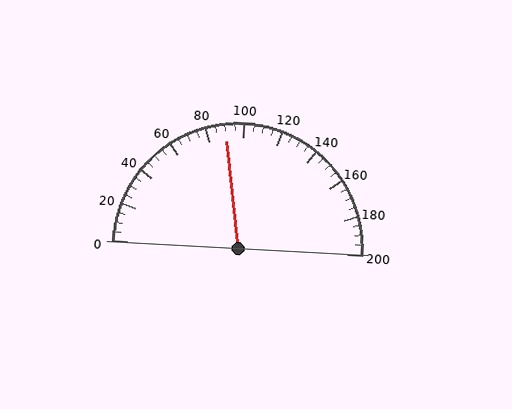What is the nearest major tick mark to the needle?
The nearest major tick mark is 80.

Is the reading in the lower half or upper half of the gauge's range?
The reading is in the lower half of the range (0 to 200).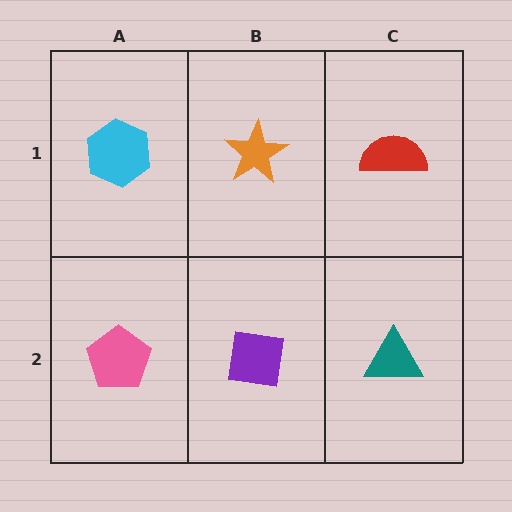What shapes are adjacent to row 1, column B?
A purple square (row 2, column B), a cyan hexagon (row 1, column A), a red semicircle (row 1, column C).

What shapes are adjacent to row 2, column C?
A red semicircle (row 1, column C), a purple square (row 2, column B).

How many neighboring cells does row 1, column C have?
2.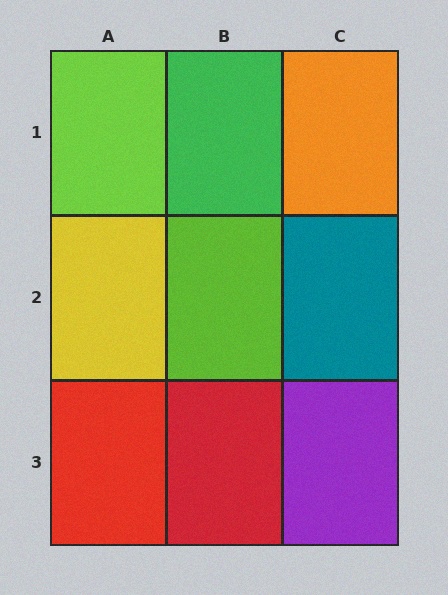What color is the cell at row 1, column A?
Lime.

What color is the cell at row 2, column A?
Yellow.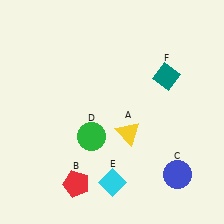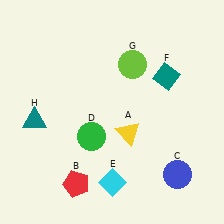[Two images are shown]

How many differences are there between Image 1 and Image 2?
There are 2 differences between the two images.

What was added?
A lime circle (G), a teal triangle (H) were added in Image 2.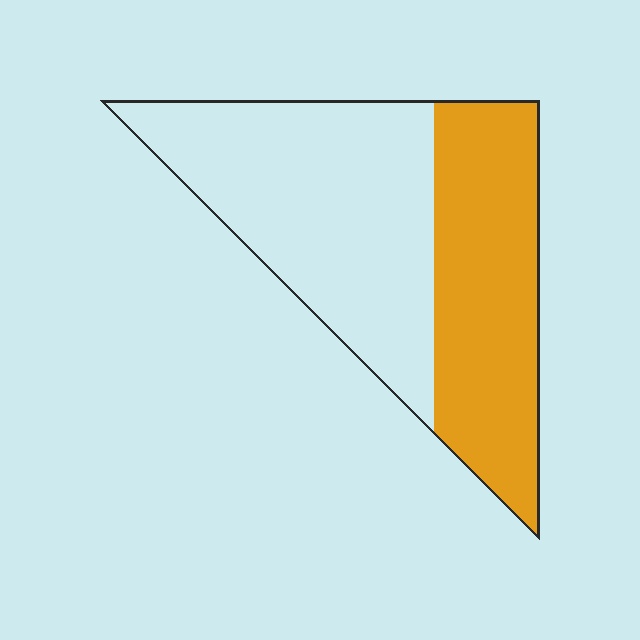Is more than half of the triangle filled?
No.